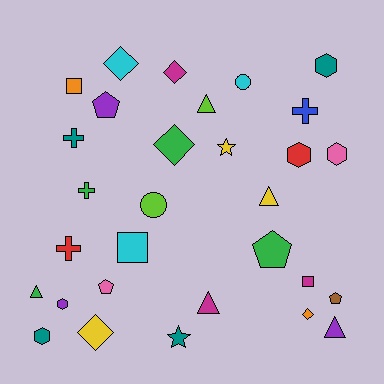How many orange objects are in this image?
There are 2 orange objects.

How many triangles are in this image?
There are 5 triangles.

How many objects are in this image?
There are 30 objects.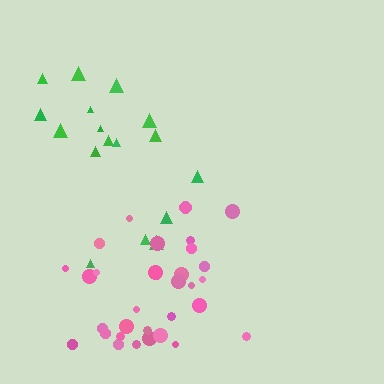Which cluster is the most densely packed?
Pink.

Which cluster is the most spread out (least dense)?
Green.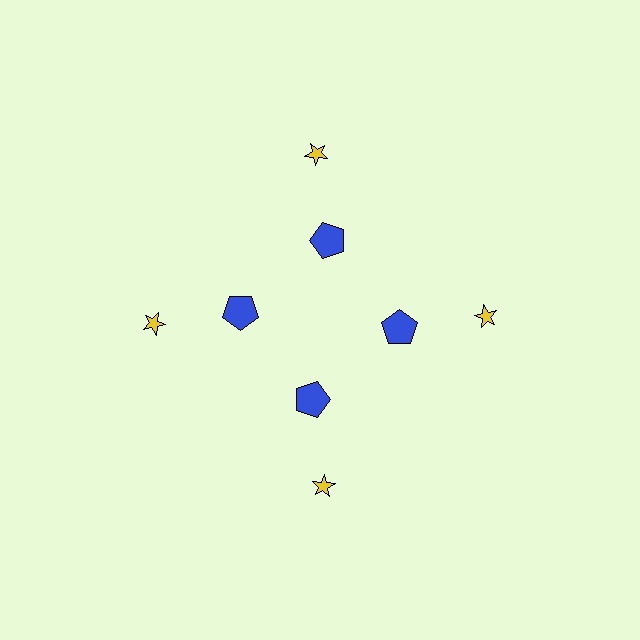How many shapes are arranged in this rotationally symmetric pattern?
There are 8 shapes, arranged in 4 groups of 2.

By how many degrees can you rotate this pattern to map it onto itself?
The pattern maps onto itself every 90 degrees of rotation.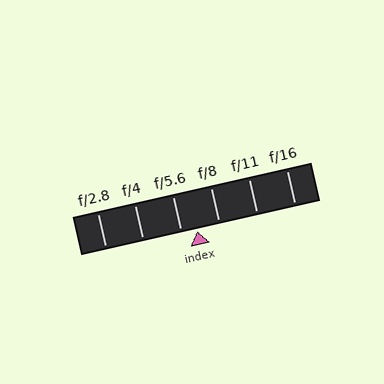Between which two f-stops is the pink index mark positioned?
The index mark is between f/5.6 and f/8.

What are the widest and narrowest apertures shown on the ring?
The widest aperture shown is f/2.8 and the narrowest is f/16.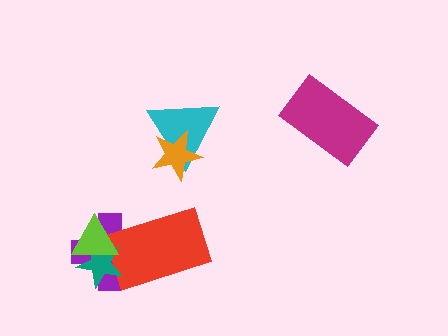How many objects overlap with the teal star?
3 objects overlap with the teal star.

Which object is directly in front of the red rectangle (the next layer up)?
The teal star is directly in front of the red rectangle.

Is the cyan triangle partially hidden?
Yes, it is partially covered by another shape.